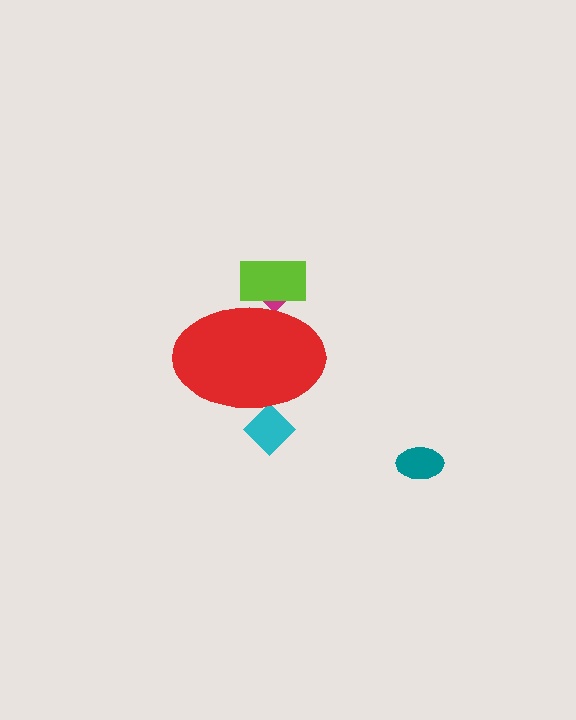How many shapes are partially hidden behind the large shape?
3 shapes are partially hidden.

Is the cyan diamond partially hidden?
Yes, the cyan diamond is partially hidden behind the red ellipse.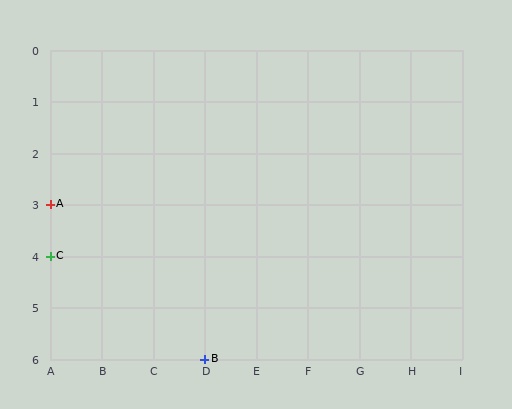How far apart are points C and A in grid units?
Points C and A are 1 row apart.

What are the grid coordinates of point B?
Point B is at grid coordinates (D, 6).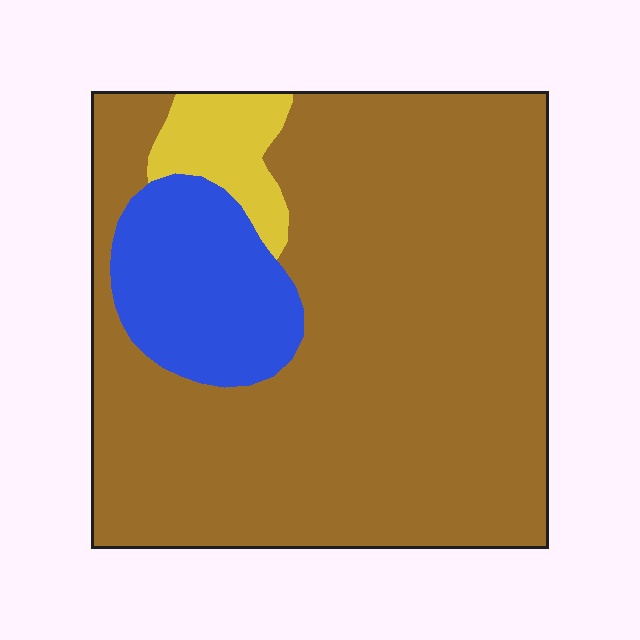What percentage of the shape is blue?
Blue takes up less than a sixth of the shape.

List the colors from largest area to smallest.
From largest to smallest: brown, blue, yellow.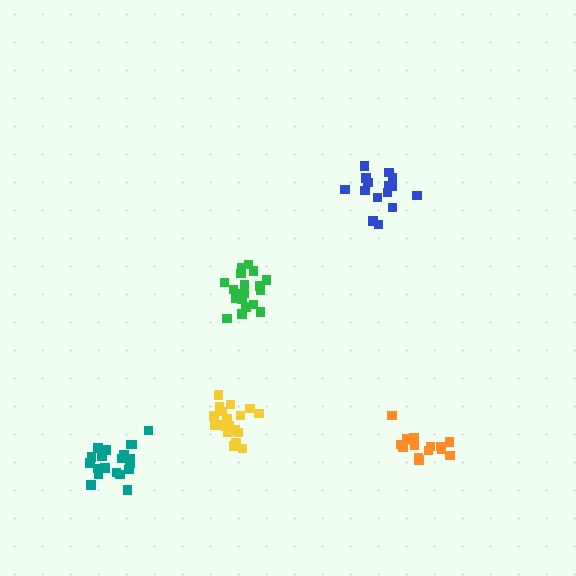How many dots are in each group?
Group 1: 20 dots, Group 2: 15 dots, Group 3: 15 dots, Group 4: 20 dots, Group 5: 20 dots (90 total).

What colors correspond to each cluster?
The clusters are colored: green, orange, blue, yellow, teal.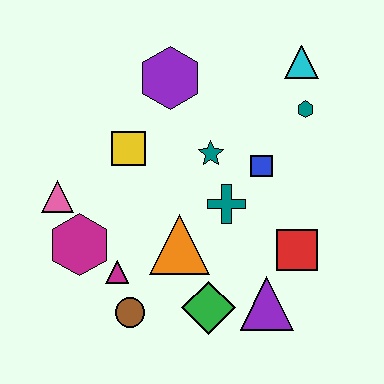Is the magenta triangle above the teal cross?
No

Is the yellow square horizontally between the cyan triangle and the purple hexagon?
No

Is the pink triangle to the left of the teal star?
Yes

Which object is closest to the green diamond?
The purple triangle is closest to the green diamond.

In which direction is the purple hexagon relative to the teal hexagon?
The purple hexagon is to the left of the teal hexagon.